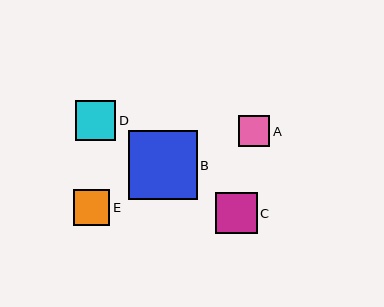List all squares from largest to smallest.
From largest to smallest: B, C, D, E, A.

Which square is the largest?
Square B is the largest with a size of approximately 69 pixels.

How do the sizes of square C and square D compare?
Square C and square D are approximately the same size.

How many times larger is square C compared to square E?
Square C is approximately 1.1 times the size of square E.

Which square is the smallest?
Square A is the smallest with a size of approximately 31 pixels.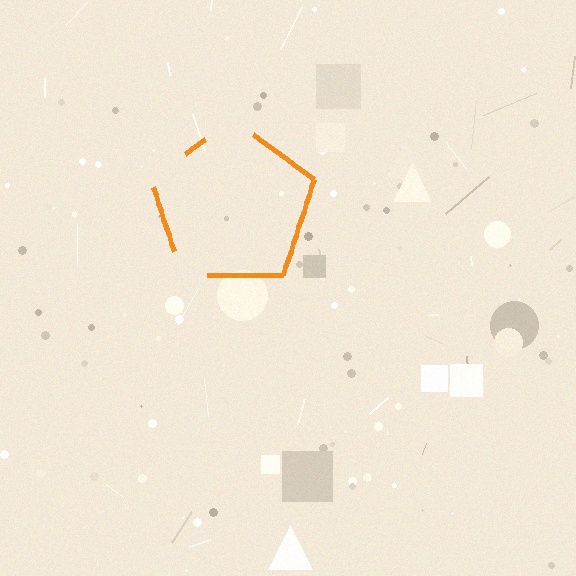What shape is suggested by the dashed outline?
The dashed outline suggests a pentagon.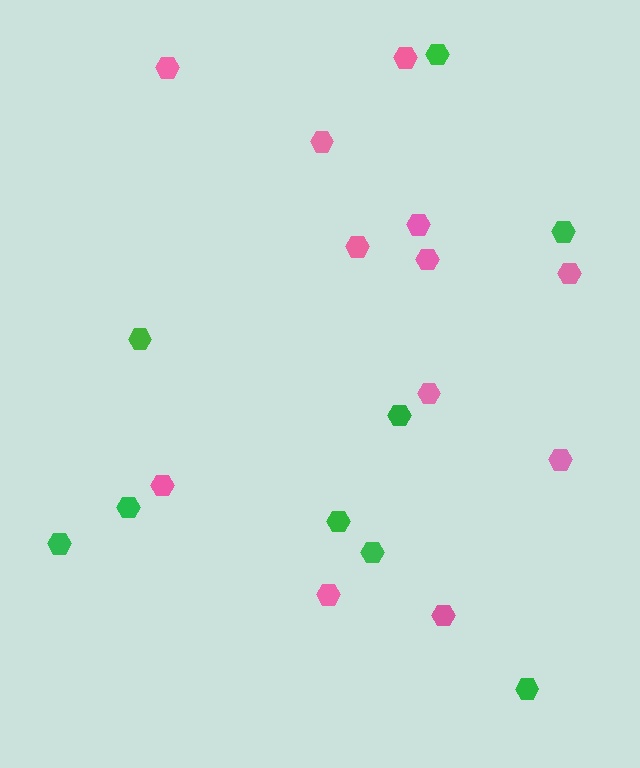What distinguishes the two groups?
There are 2 groups: one group of pink hexagons (12) and one group of green hexagons (9).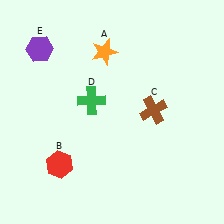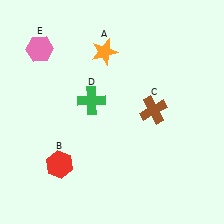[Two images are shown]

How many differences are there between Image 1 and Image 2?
There is 1 difference between the two images.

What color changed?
The hexagon (E) changed from purple in Image 1 to pink in Image 2.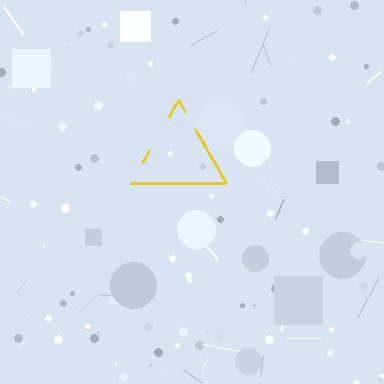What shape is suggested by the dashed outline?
The dashed outline suggests a triangle.